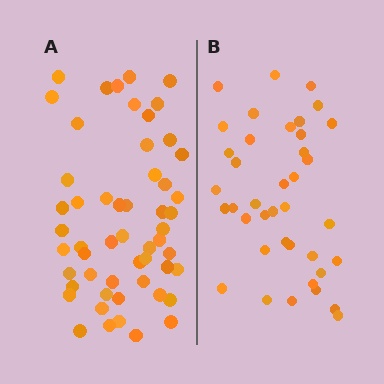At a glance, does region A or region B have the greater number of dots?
Region A (the left region) has more dots.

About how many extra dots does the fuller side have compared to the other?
Region A has approximately 15 more dots than region B.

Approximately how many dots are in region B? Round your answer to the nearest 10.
About 40 dots. (The exact count is 39, which rounds to 40.)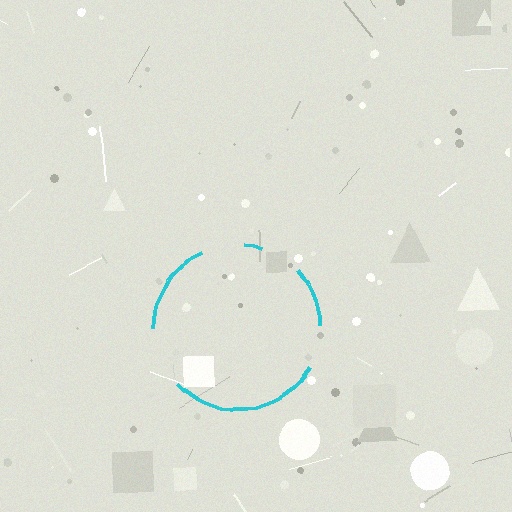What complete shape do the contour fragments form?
The contour fragments form a circle.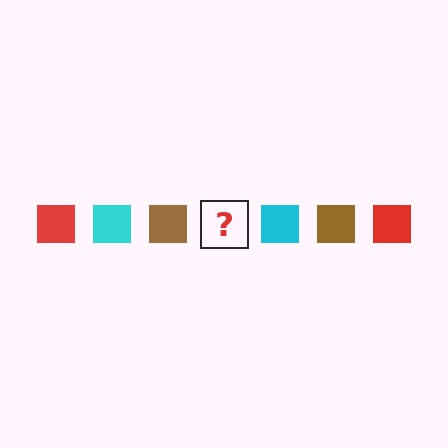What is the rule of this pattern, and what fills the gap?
The rule is that the pattern cycles through red, cyan, brown squares. The gap should be filled with a red square.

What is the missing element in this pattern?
The missing element is a red square.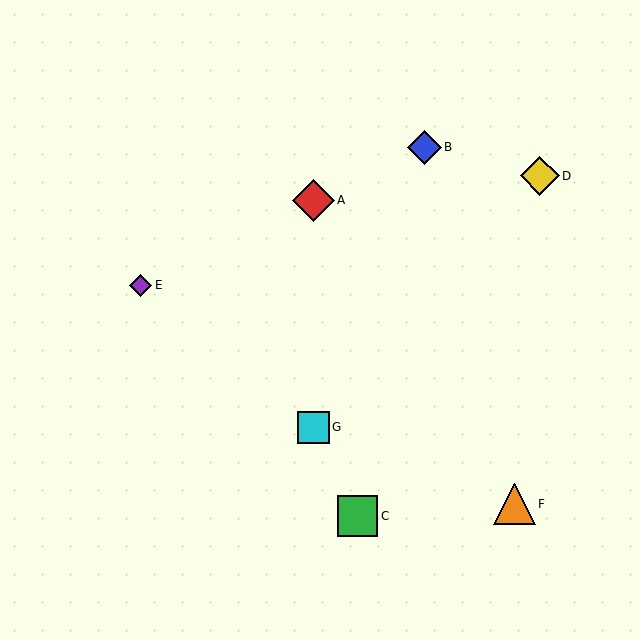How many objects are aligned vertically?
2 objects (A, G) are aligned vertically.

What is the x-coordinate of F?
Object F is at x≈514.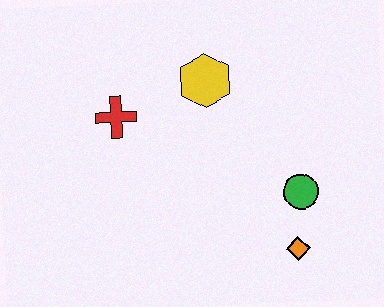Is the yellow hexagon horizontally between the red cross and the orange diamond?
Yes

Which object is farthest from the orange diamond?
The red cross is farthest from the orange diamond.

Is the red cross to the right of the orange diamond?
No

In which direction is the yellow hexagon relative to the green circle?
The yellow hexagon is above the green circle.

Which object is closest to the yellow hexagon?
The red cross is closest to the yellow hexagon.